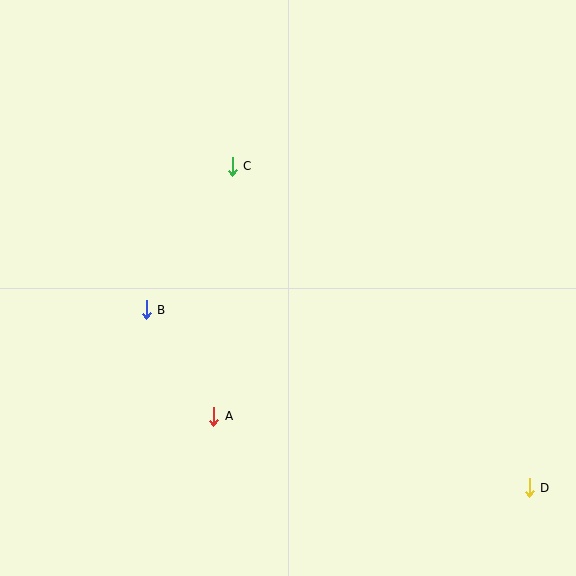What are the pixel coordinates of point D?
Point D is at (529, 488).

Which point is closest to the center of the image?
Point C at (232, 166) is closest to the center.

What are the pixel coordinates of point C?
Point C is at (232, 166).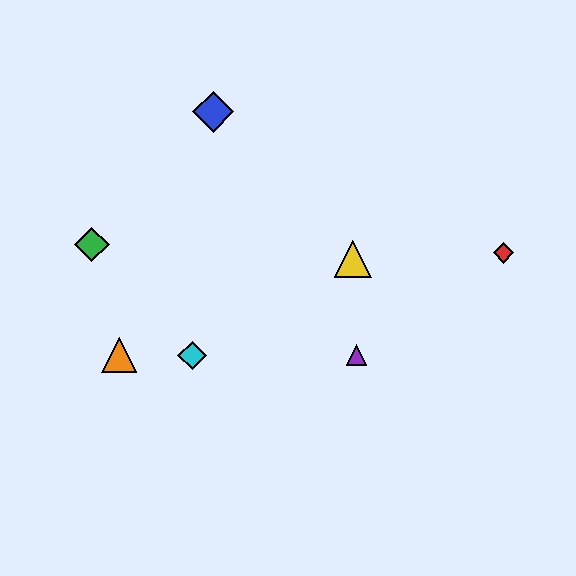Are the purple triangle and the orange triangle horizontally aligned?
Yes, both are at y≈355.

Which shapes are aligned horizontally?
The purple triangle, the orange triangle, the cyan diamond are aligned horizontally.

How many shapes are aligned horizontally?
3 shapes (the purple triangle, the orange triangle, the cyan diamond) are aligned horizontally.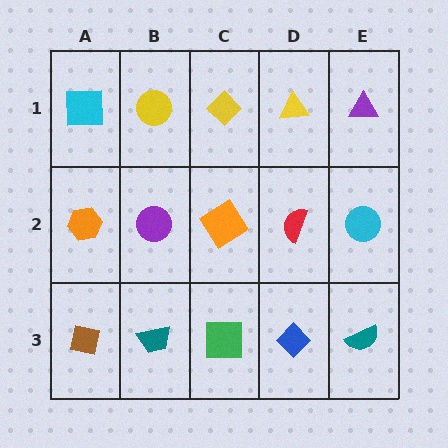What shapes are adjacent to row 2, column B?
A yellow circle (row 1, column B), a teal trapezoid (row 3, column B), an orange hexagon (row 2, column A), an orange diamond (row 2, column C).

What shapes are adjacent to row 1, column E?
A cyan circle (row 2, column E), a yellow triangle (row 1, column D).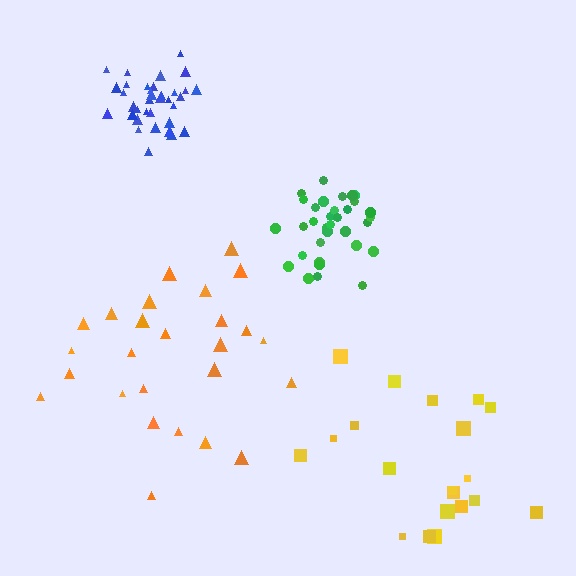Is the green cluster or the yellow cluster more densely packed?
Green.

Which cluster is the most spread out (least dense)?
Yellow.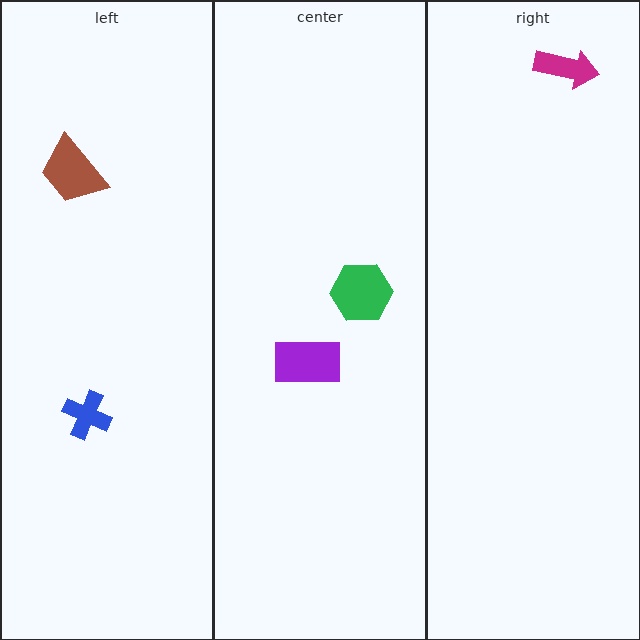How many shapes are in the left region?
2.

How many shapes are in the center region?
2.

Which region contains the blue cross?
The left region.